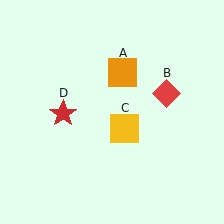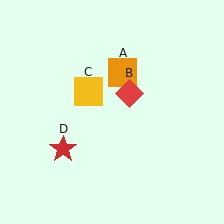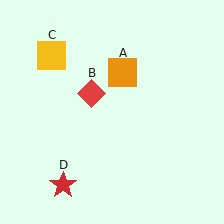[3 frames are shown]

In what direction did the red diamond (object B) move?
The red diamond (object B) moved left.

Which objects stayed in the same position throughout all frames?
Orange square (object A) remained stationary.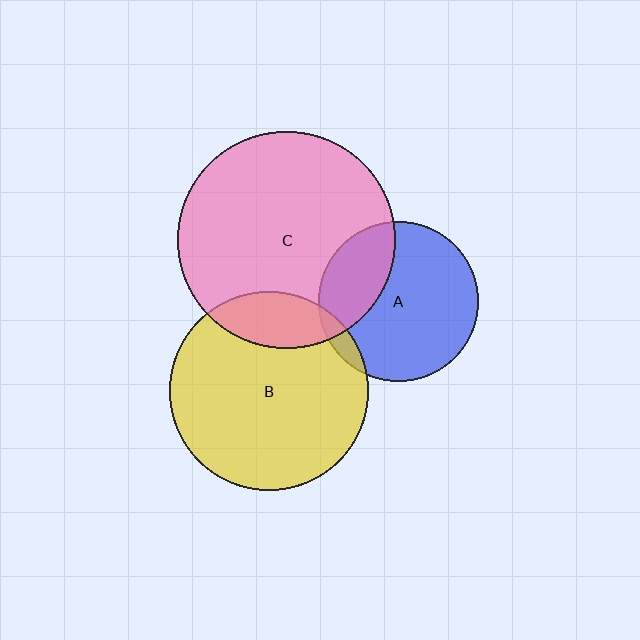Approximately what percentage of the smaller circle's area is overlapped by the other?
Approximately 20%.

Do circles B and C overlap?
Yes.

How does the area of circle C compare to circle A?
Approximately 1.9 times.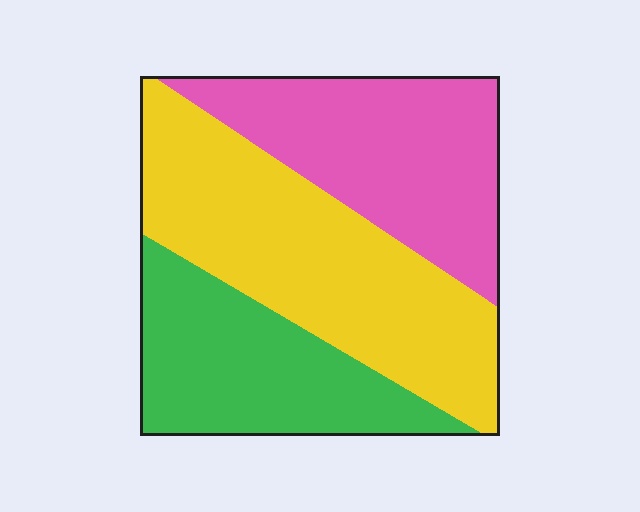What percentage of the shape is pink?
Pink covers around 30% of the shape.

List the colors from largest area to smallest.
From largest to smallest: yellow, pink, green.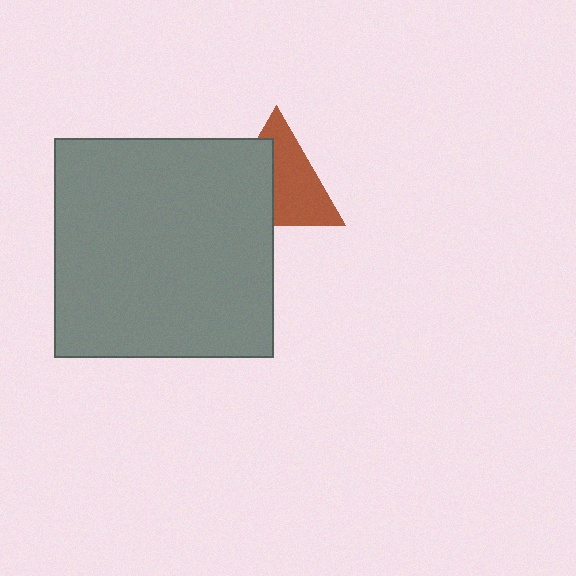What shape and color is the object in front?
The object in front is a gray square.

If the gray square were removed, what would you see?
You would see the complete brown triangle.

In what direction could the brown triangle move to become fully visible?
The brown triangle could move right. That would shift it out from behind the gray square entirely.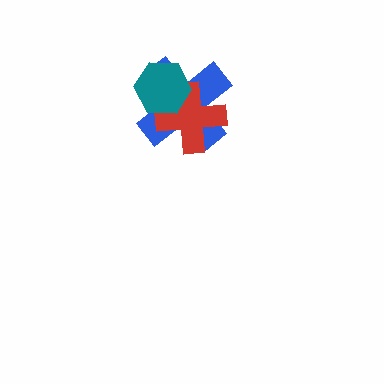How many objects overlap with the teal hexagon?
2 objects overlap with the teal hexagon.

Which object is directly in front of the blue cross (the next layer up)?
The red cross is directly in front of the blue cross.